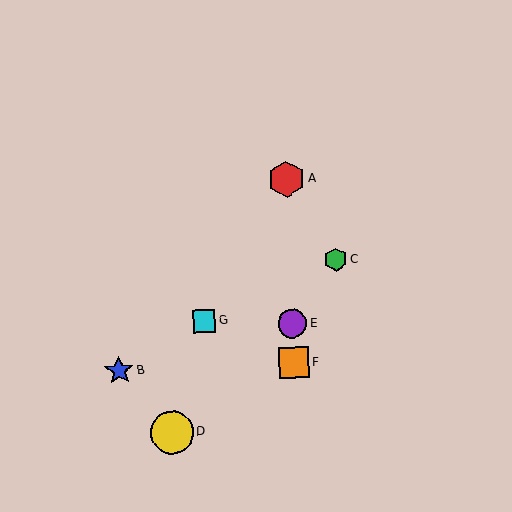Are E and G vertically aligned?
No, E is at x≈292 and G is at x≈204.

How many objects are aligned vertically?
3 objects (A, E, F) are aligned vertically.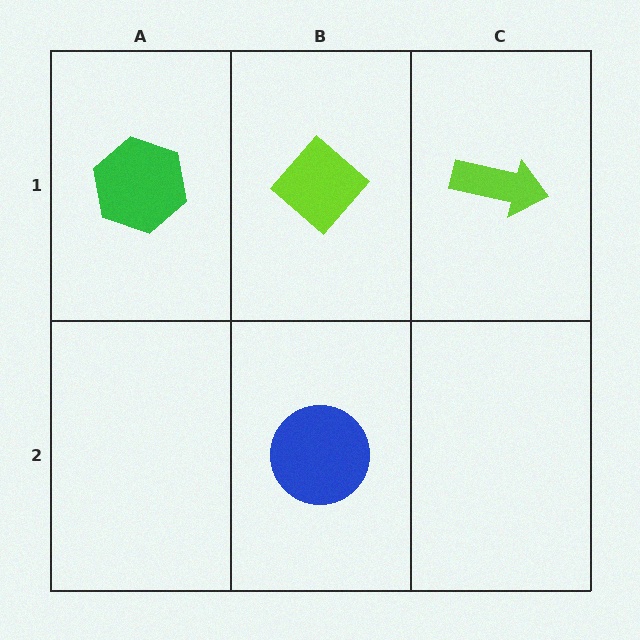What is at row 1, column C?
A lime arrow.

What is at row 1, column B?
A lime diamond.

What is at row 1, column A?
A green hexagon.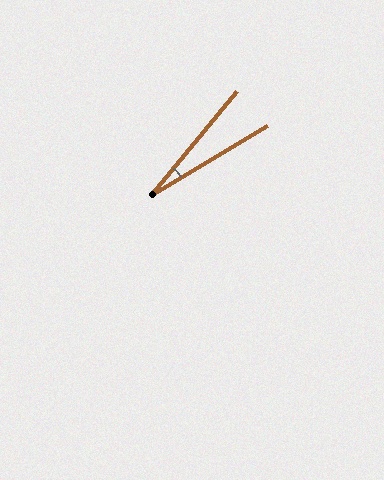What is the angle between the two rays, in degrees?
Approximately 20 degrees.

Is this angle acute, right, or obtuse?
It is acute.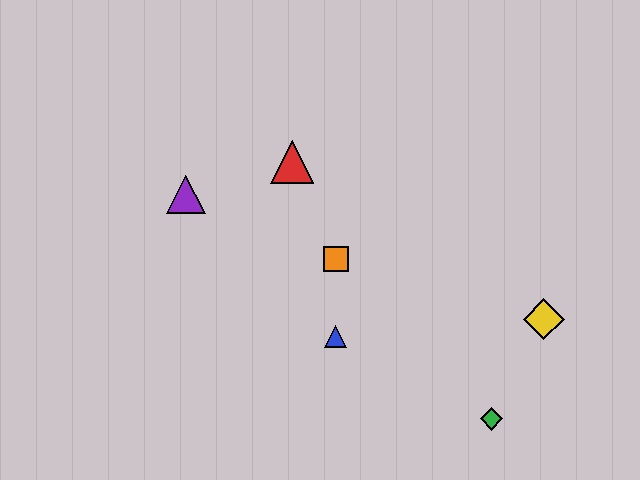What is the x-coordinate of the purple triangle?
The purple triangle is at x≈186.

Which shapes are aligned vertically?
The blue triangle, the orange square are aligned vertically.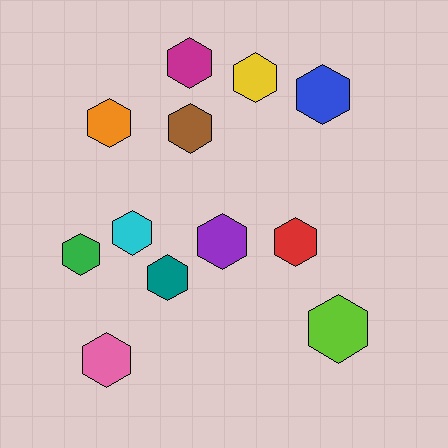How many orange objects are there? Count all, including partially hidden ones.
There is 1 orange object.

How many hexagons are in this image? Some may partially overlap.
There are 12 hexagons.